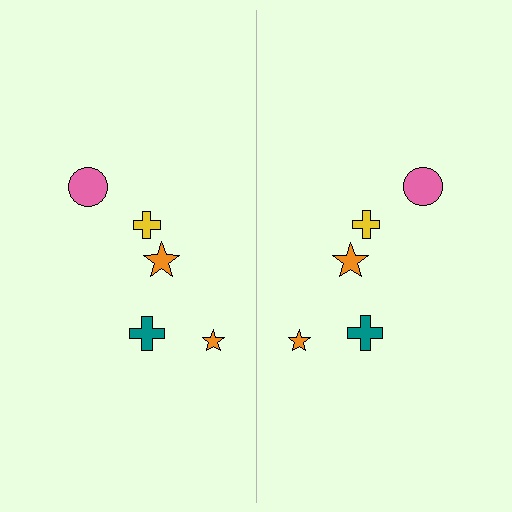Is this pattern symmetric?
Yes, this pattern has bilateral (reflection) symmetry.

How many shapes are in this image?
There are 10 shapes in this image.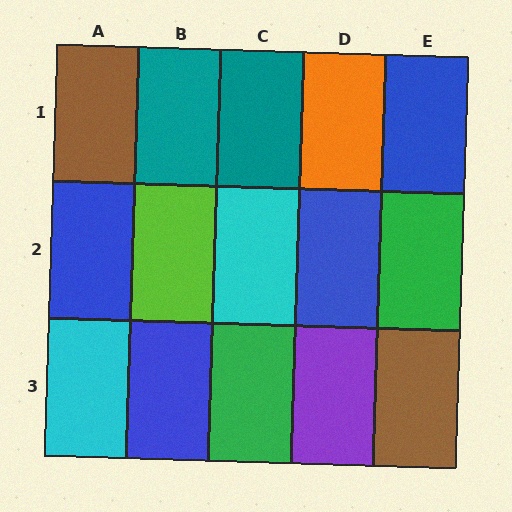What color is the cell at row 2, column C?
Cyan.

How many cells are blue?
4 cells are blue.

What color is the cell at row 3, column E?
Brown.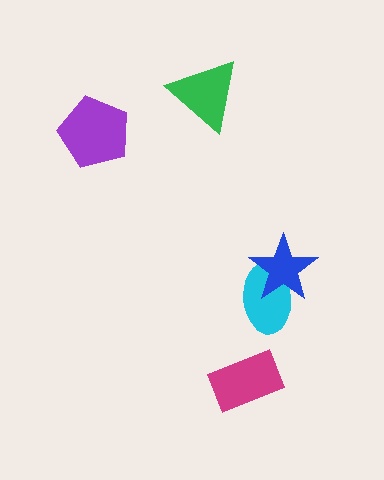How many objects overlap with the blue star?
1 object overlaps with the blue star.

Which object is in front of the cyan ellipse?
The blue star is in front of the cyan ellipse.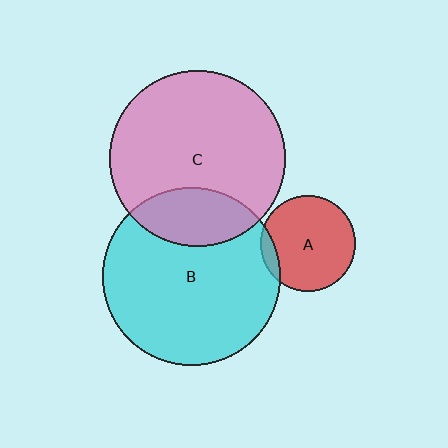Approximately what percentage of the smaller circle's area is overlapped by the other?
Approximately 25%.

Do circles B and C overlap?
Yes.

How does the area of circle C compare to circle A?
Approximately 3.4 times.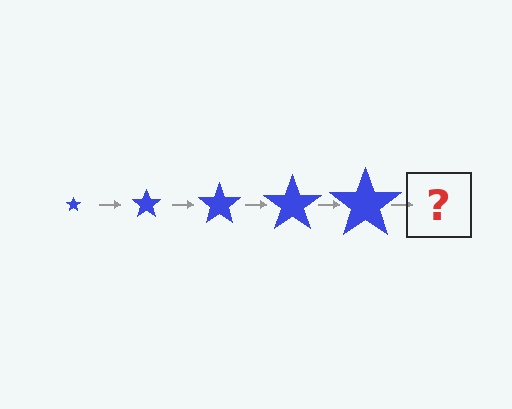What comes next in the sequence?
The next element should be a blue star, larger than the previous one.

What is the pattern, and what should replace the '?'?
The pattern is that the star gets progressively larger each step. The '?' should be a blue star, larger than the previous one.